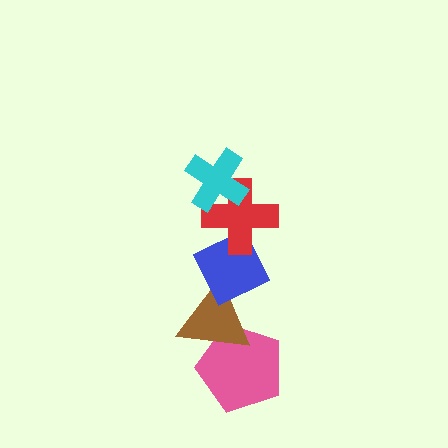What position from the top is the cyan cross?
The cyan cross is 1st from the top.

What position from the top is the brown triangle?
The brown triangle is 4th from the top.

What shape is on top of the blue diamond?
The red cross is on top of the blue diamond.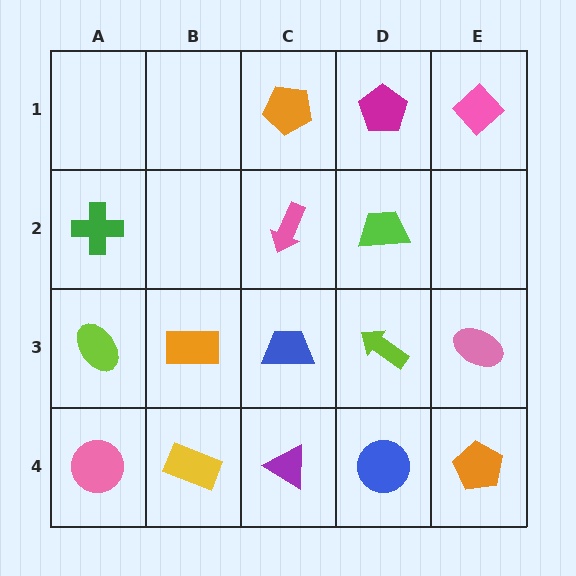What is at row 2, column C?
A pink arrow.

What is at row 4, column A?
A pink circle.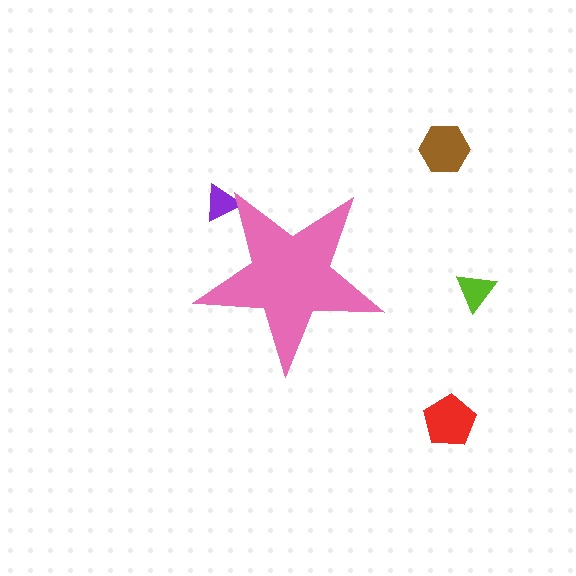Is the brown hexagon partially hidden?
No, the brown hexagon is fully visible.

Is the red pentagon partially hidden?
No, the red pentagon is fully visible.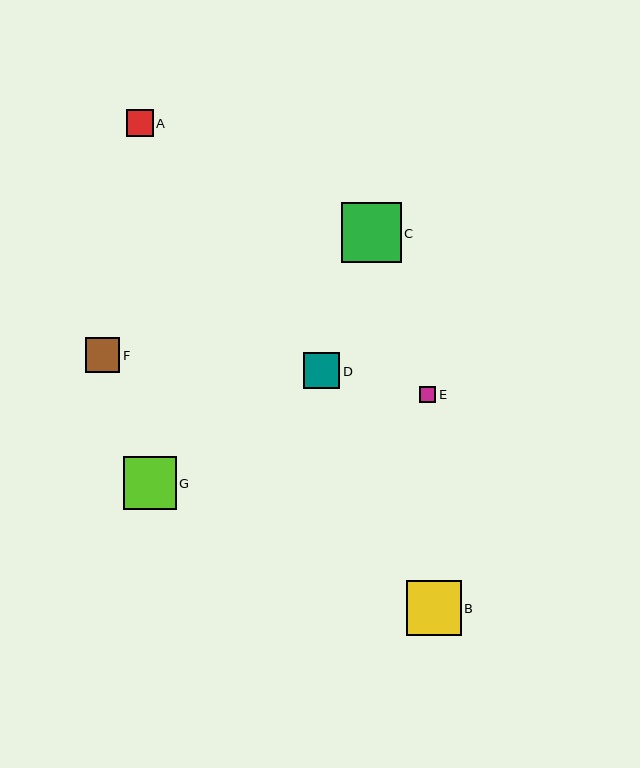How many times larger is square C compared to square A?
Square C is approximately 2.3 times the size of square A.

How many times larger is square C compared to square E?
Square C is approximately 3.7 times the size of square E.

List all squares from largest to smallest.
From largest to smallest: C, B, G, D, F, A, E.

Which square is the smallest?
Square E is the smallest with a size of approximately 16 pixels.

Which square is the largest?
Square C is the largest with a size of approximately 60 pixels.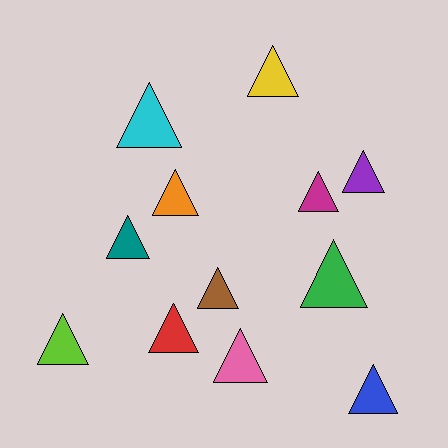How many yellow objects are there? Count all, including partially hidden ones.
There is 1 yellow object.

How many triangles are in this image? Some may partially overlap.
There are 12 triangles.